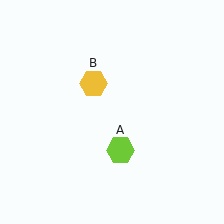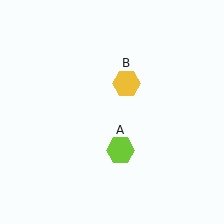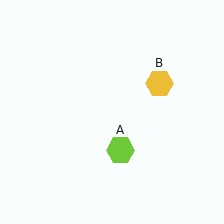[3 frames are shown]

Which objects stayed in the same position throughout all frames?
Lime hexagon (object A) remained stationary.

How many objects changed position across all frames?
1 object changed position: yellow hexagon (object B).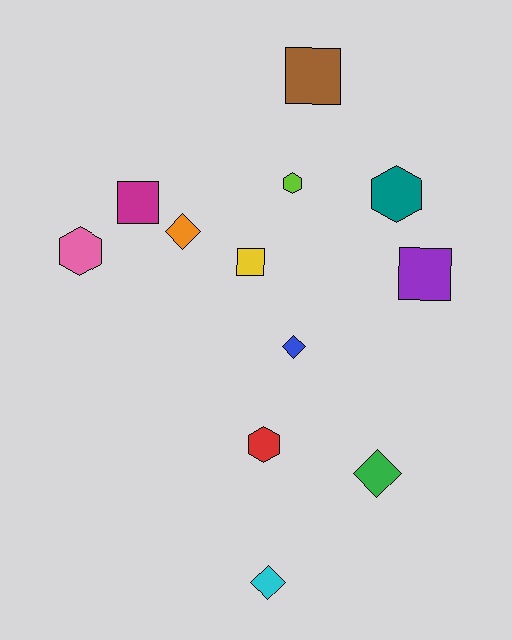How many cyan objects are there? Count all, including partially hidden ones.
There is 1 cyan object.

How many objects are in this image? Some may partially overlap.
There are 12 objects.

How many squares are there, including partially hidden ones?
There are 4 squares.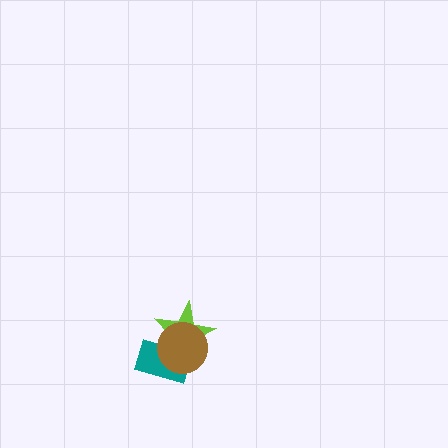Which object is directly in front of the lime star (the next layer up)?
The teal rectangle is directly in front of the lime star.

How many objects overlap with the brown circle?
2 objects overlap with the brown circle.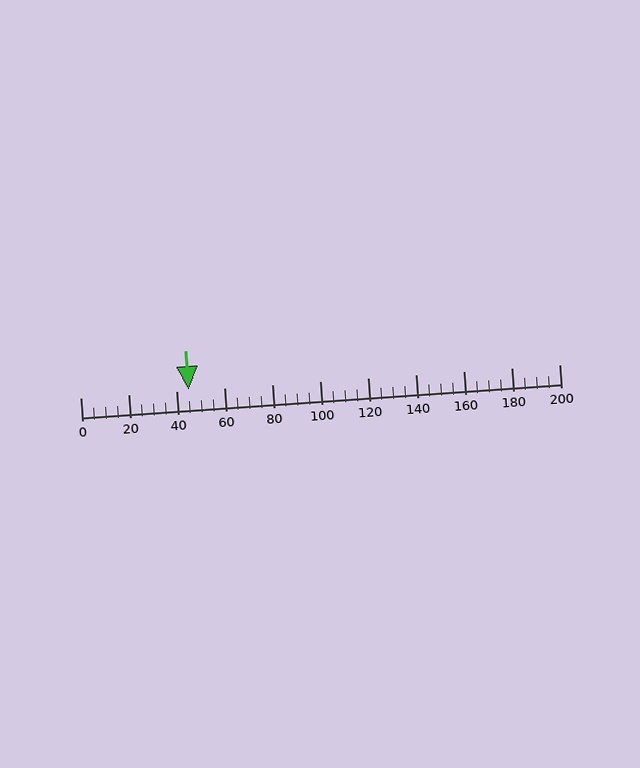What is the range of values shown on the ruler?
The ruler shows values from 0 to 200.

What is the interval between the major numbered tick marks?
The major tick marks are spaced 20 units apart.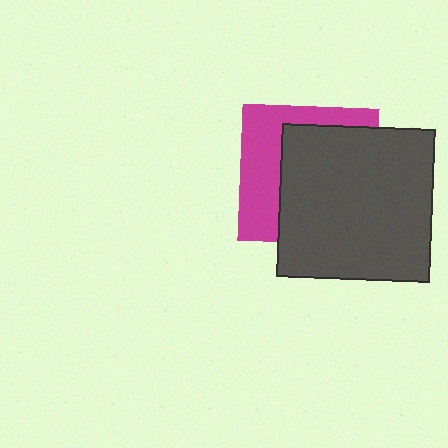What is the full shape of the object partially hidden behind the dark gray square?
The partially hidden object is a magenta square.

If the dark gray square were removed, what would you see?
You would see the complete magenta square.